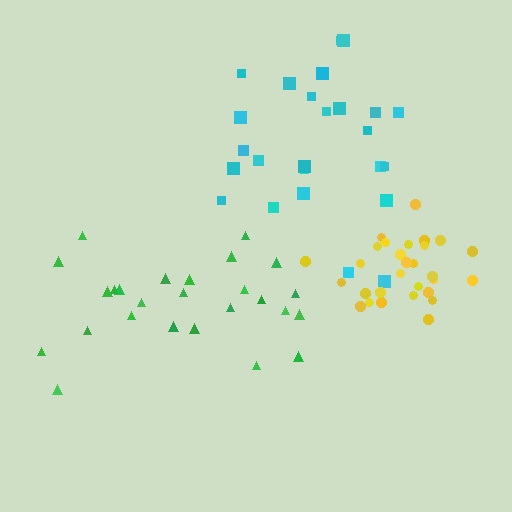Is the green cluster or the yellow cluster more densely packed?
Yellow.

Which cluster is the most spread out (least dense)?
Cyan.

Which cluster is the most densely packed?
Yellow.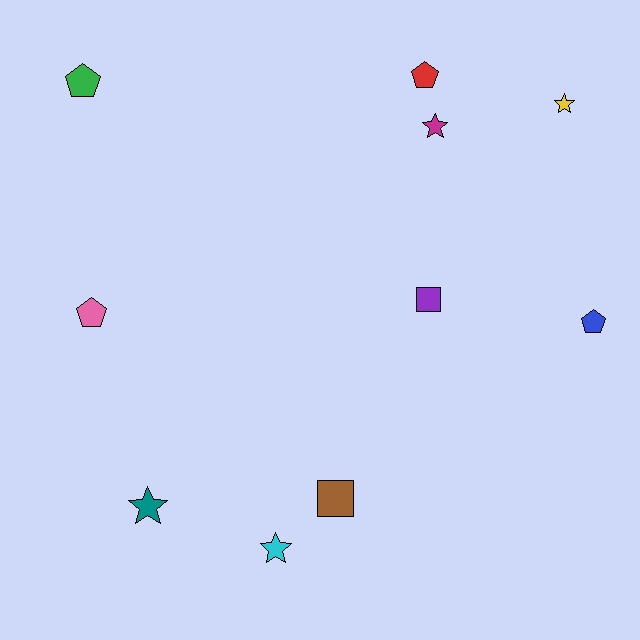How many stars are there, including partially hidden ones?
There are 4 stars.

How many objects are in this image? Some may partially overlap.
There are 10 objects.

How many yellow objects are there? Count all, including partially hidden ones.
There is 1 yellow object.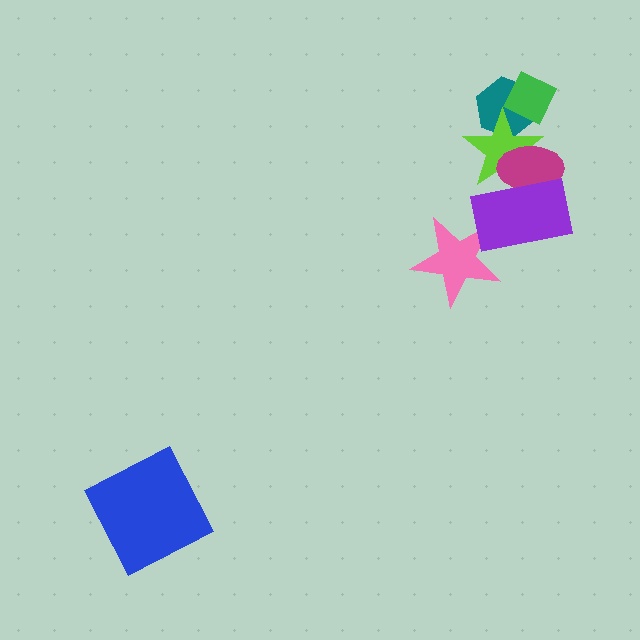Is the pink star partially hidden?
Yes, it is partially covered by another shape.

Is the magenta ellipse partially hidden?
Yes, it is partially covered by another shape.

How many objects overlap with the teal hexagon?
2 objects overlap with the teal hexagon.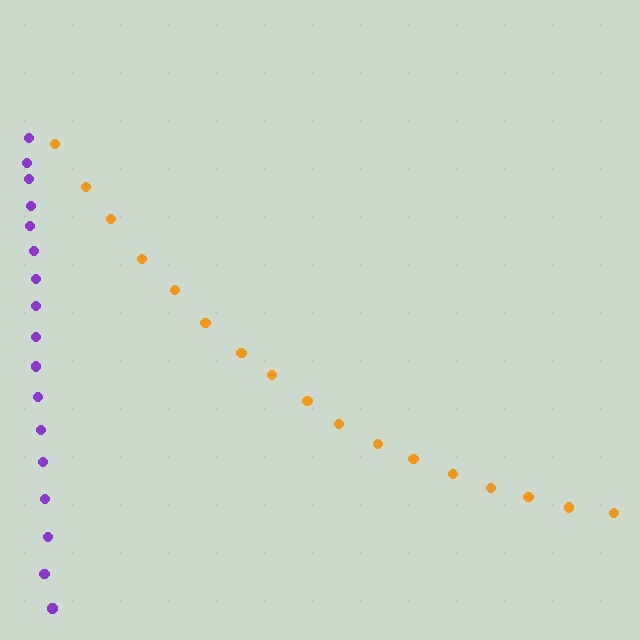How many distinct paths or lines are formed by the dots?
There are 2 distinct paths.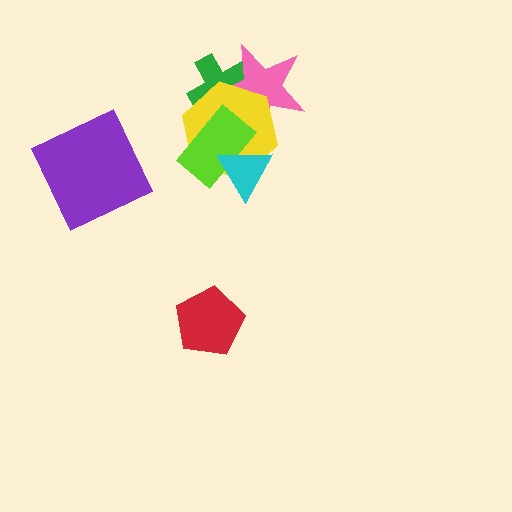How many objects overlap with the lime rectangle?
4 objects overlap with the lime rectangle.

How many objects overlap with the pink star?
3 objects overlap with the pink star.